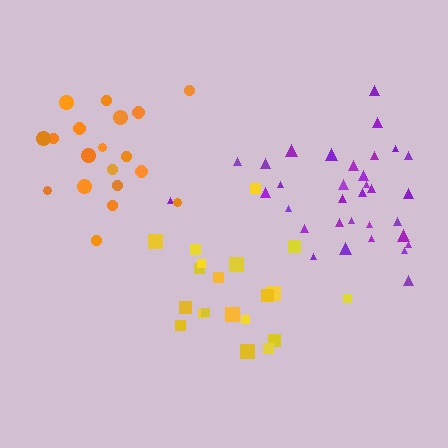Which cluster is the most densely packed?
Yellow.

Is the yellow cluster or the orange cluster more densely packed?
Yellow.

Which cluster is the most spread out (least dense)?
Orange.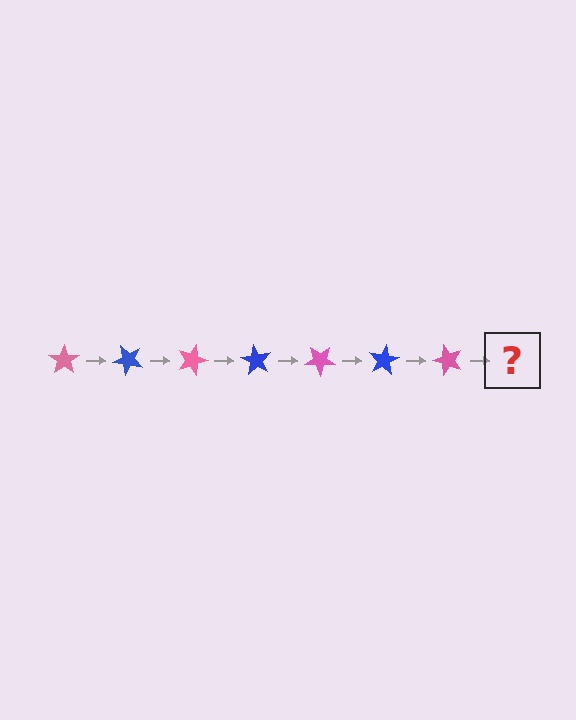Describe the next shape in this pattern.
It should be a blue star, rotated 315 degrees from the start.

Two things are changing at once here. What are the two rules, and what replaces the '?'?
The two rules are that it rotates 45 degrees each step and the color cycles through pink and blue. The '?' should be a blue star, rotated 315 degrees from the start.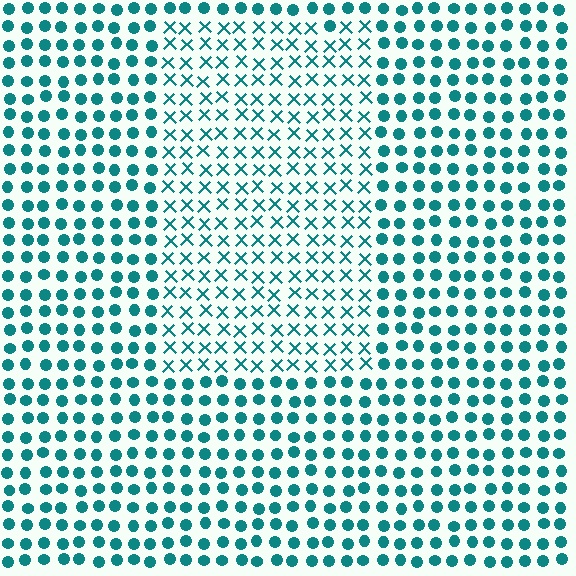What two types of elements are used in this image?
The image uses X marks inside the rectangle region and circles outside it.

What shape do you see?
I see a rectangle.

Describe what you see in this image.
The image is filled with small teal elements arranged in a uniform grid. A rectangle-shaped region contains X marks, while the surrounding area contains circles. The boundary is defined purely by the change in element shape.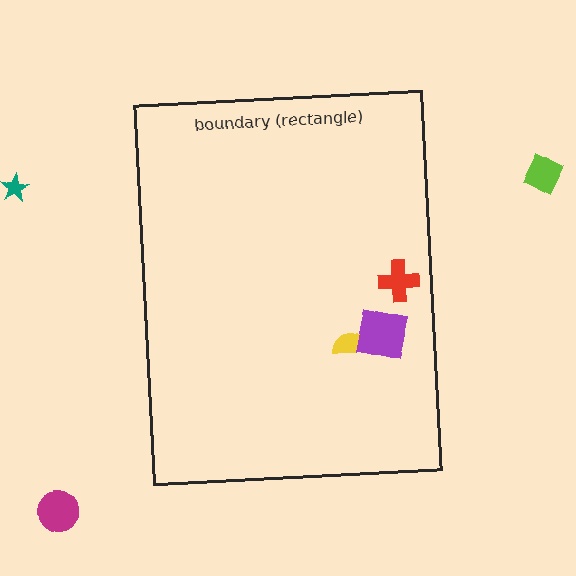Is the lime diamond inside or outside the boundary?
Outside.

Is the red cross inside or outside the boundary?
Inside.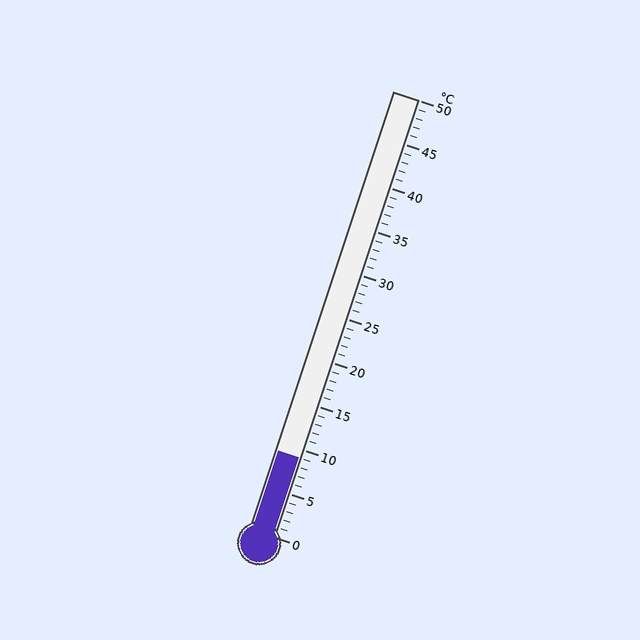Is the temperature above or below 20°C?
The temperature is below 20°C.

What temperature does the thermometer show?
The thermometer shows approximately 9°C.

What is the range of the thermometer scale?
The thermometer scale ranges from 0°C to 50°C.